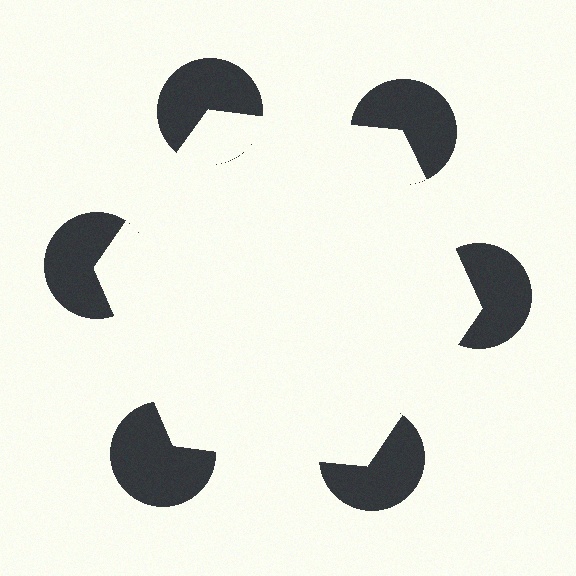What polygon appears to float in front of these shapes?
An illusory hexagon — its edges are inferred from the aligned wedge cuts in the pac-man discs, not physically drawn.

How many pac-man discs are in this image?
There are 6 — one at each vertex of the illusory hexagon.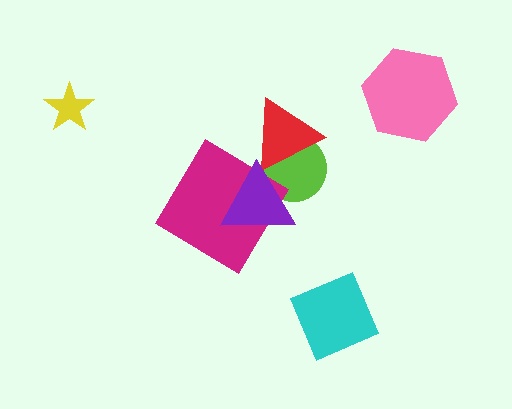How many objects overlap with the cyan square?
0 objects overlap with the cyan square.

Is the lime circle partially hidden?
Yes, it is partially covered by another shape.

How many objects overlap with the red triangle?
2 objects overlap with the red triangle.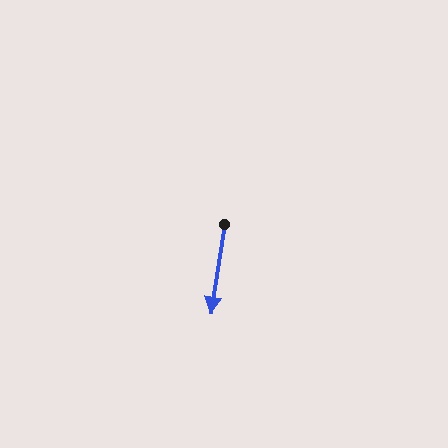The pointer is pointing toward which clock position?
Roughly 6 o'clock.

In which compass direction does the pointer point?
South.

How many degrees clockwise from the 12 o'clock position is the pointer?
Approximately 189 degrees.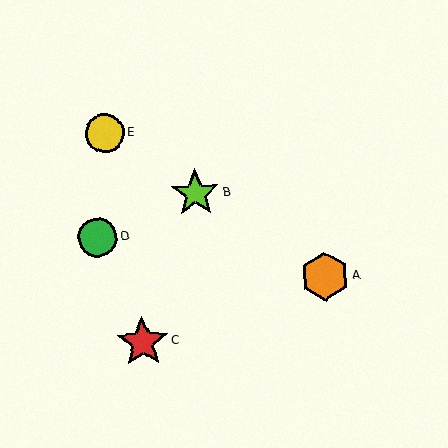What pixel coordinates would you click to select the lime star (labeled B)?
Click at (195, 193) to select the lime star B.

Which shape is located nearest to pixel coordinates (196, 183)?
The lime star (labeled B) at (195, 193) is nearest to that location.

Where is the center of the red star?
The center of the red star is at (143, 342).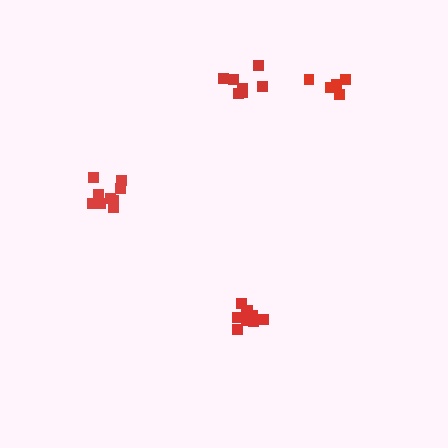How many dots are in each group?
Group 1: 9 dots, Group 2: 7 dots, Group 3: 9 dots, Group 4: 5 dots (30 total).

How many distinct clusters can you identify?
There are 4 distinct clusters.